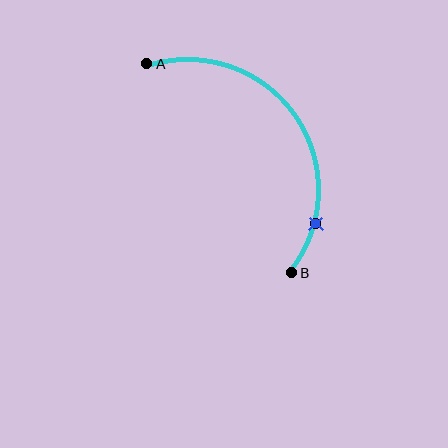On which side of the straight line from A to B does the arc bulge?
The arc bulges above and to the right of the straight line connecting A and B.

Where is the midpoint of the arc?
The arc midpoint is the point on the curve farthest from the straight line joining A and B. It sits above and to the right of that line.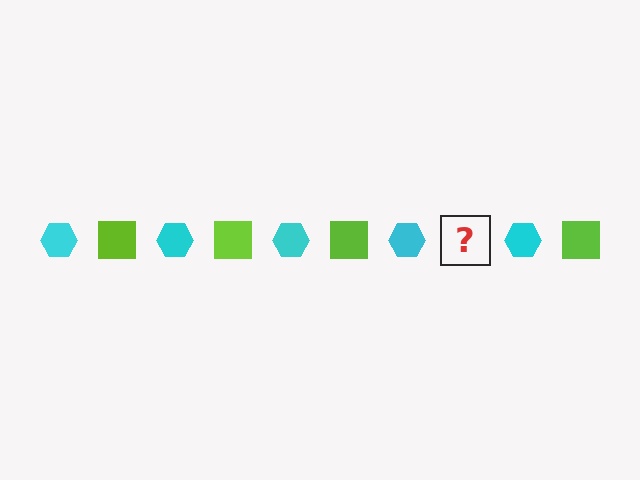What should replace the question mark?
The question mark should be replaced with a lime square.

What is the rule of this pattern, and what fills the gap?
The rule is that the pattern alternates between cyan hexagon and lime square. The gap should be filled with a lime square.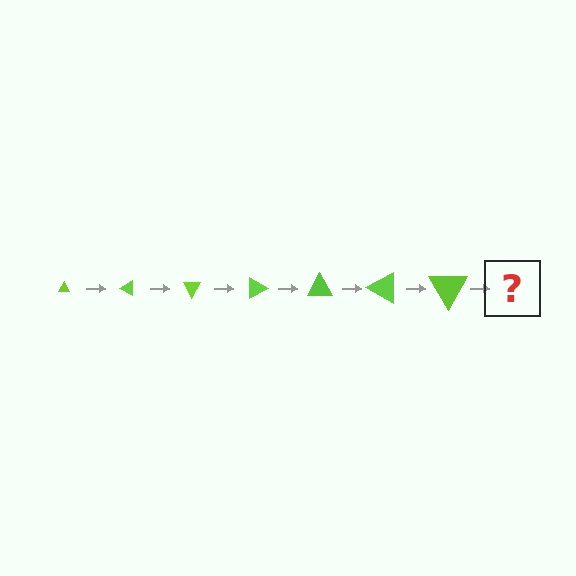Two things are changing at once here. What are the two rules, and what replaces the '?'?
The two rules are that the triangle grows larger each step and it rotates 30 degrees each step. The '?' should be a triangle, larger than the previous one and rotated 210 degrees from the start.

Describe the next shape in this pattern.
It should be a triangle, larger than the previous one and rotated 210 degrees from the start.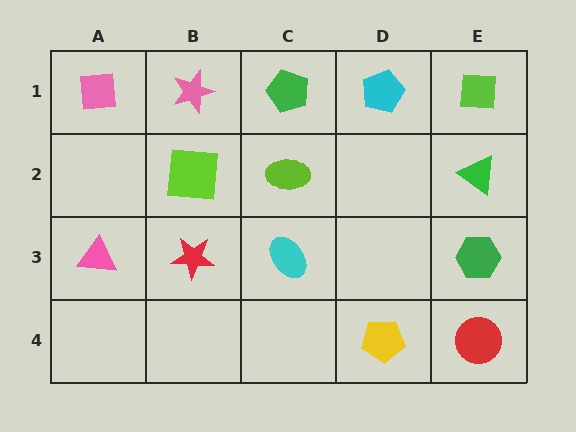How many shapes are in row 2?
3 shapes.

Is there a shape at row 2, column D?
No, that cell is empty.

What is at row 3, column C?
A cyan ellipse.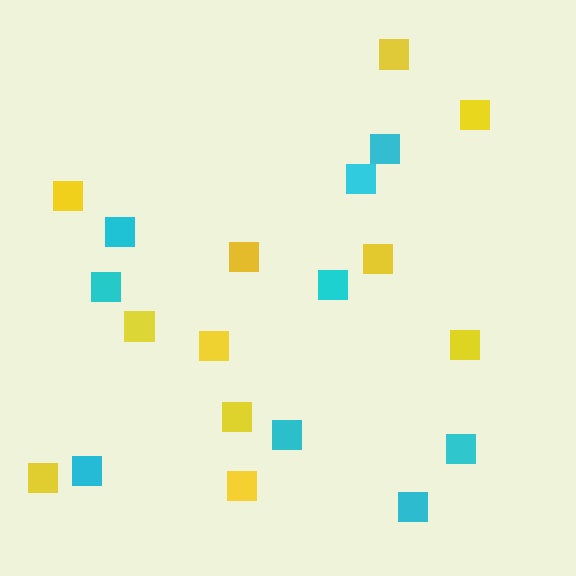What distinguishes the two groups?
There are 2 groups: one group of cyan squares (9) and one group of yellow squares (11).